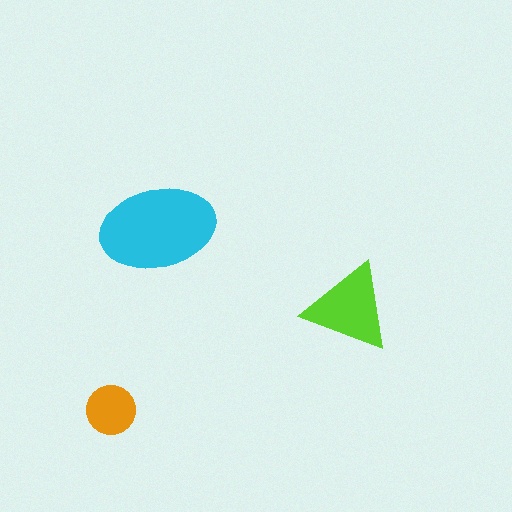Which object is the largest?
The cyan ellipse.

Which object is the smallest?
The orange circle.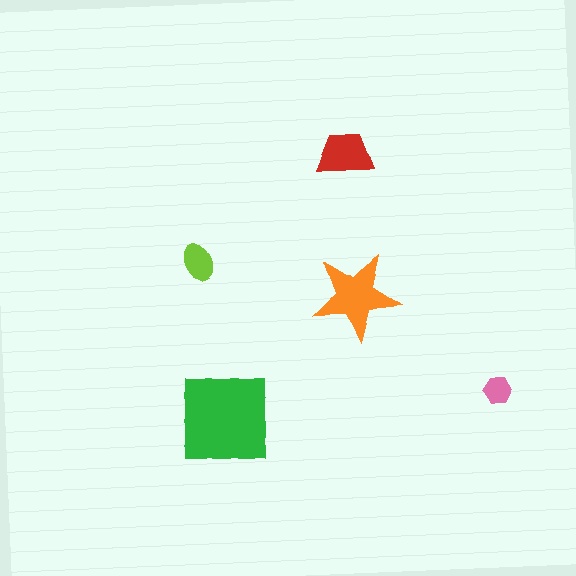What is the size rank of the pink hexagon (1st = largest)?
5th.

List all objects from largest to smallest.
The green square, the orange star, the red trapezoid, the lime ellipse, the pink hexagon.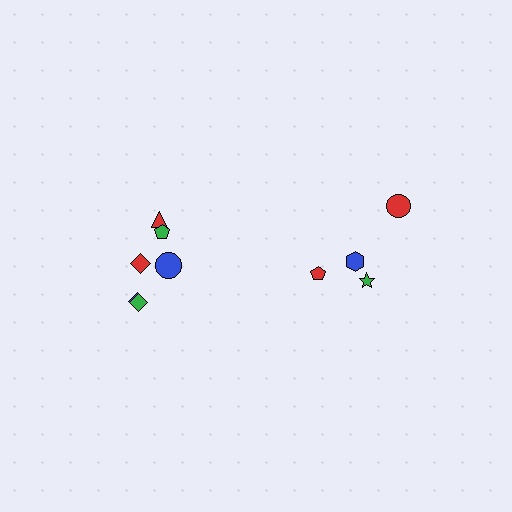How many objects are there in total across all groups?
There are 10 objects.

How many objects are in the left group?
There are 6 objects.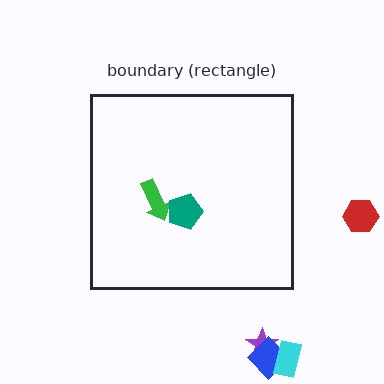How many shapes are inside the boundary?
2 inside, 4 outside.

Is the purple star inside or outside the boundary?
Outside.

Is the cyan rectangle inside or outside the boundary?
Outside.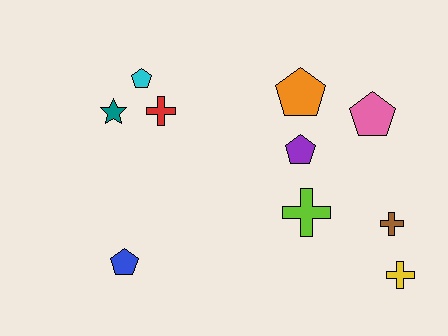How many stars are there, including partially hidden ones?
There is 1 star.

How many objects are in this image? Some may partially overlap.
There are 10 objects.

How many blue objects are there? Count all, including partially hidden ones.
There is 1 blue object.